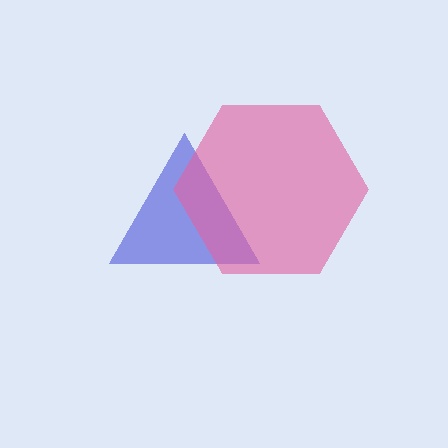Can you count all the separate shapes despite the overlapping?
Yes, there are 2 separate shapes.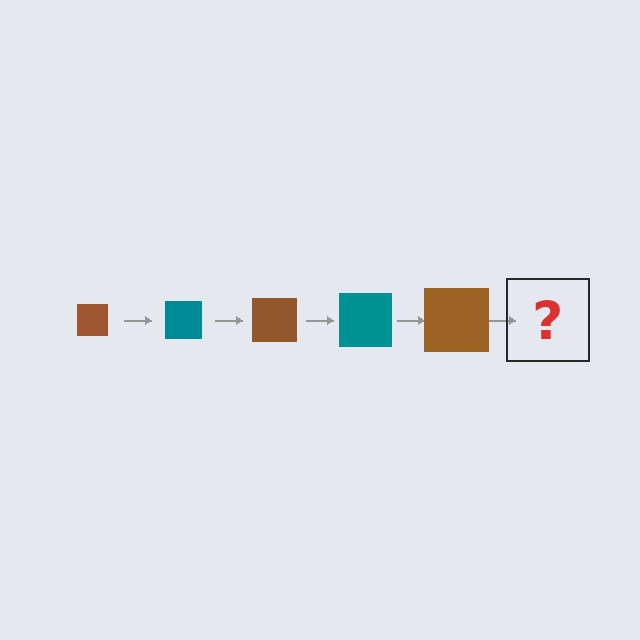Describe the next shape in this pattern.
It should be a teal square, larger than the previous one.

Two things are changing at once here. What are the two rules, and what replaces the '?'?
The two rules are that the square grows larger each step and the color cycles through brown and teal. The '?' should be a teal square, larger than the previous one.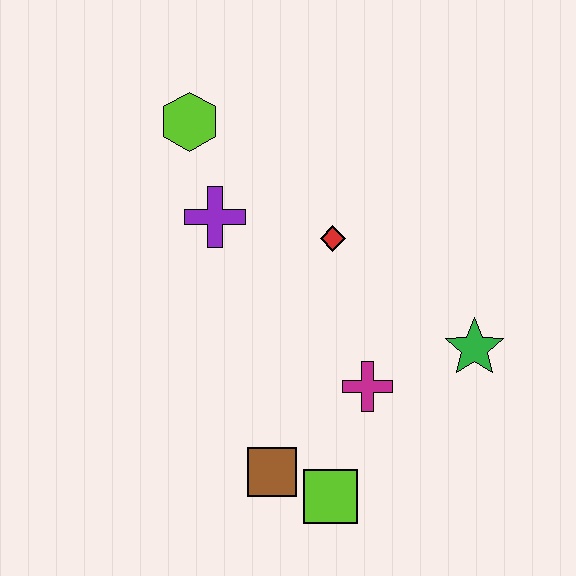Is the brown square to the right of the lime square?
No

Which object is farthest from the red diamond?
The lime square is farthest from the red diamond.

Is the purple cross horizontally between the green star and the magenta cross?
No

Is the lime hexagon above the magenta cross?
Yes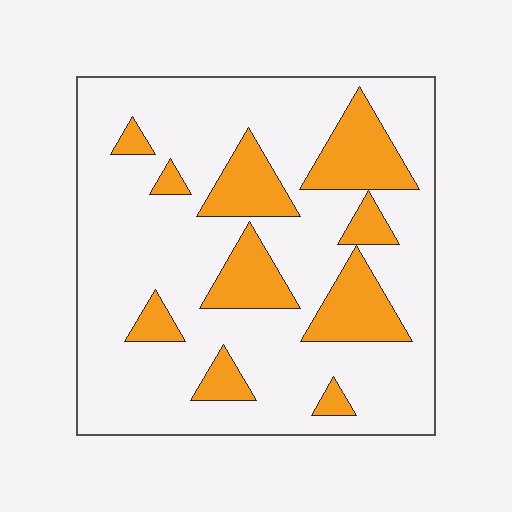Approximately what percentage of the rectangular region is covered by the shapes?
Approximately 25%.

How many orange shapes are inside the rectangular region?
10.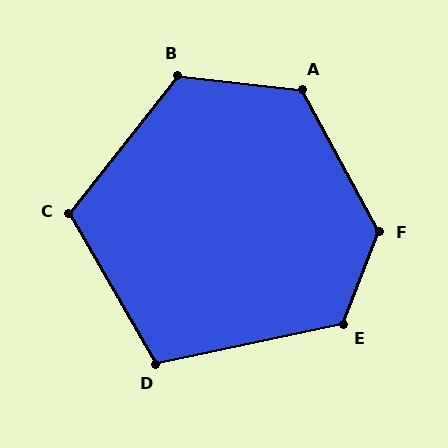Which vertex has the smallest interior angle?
D, at approximately 108 degrees.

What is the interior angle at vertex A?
Approximately 125 degrees (obtuse).